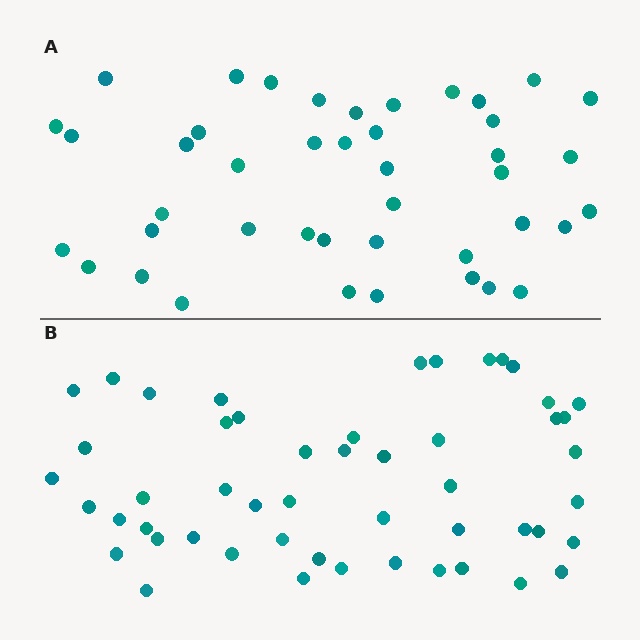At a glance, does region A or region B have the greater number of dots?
Region B (the bottom region) has more dots.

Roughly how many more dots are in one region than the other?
Region B has roughly 8 or so more dots than region A.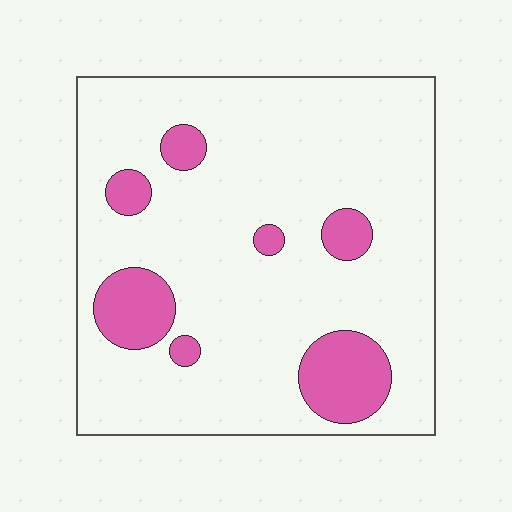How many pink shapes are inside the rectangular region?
7.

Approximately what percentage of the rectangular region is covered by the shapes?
Approximately 15%.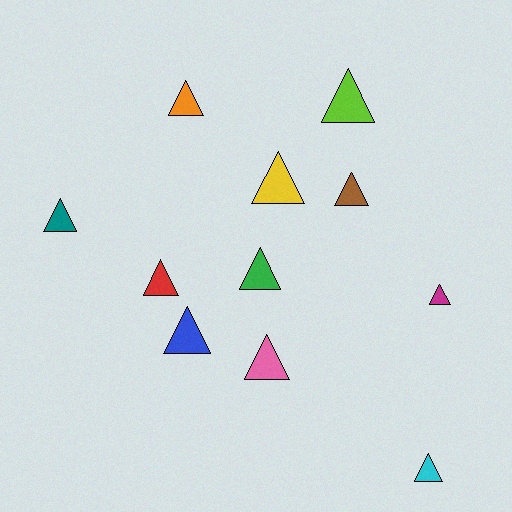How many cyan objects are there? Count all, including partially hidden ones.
There is 1 cyan object.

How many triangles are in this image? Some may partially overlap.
There are 11 triangles.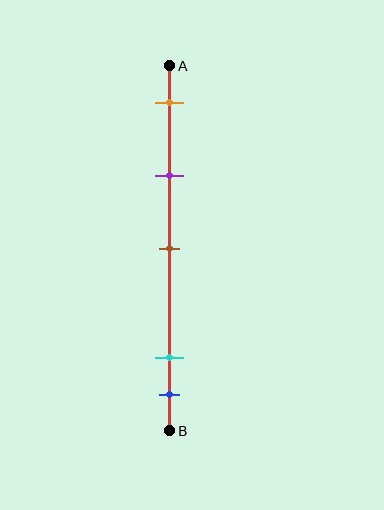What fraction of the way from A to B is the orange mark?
The orange mark is approximately 10% (0.1) of the way from A to B.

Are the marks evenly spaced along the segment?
No, the marks are not evenly spaced.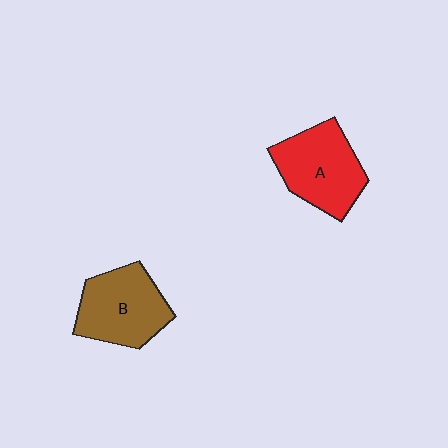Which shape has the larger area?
Shape A (red).